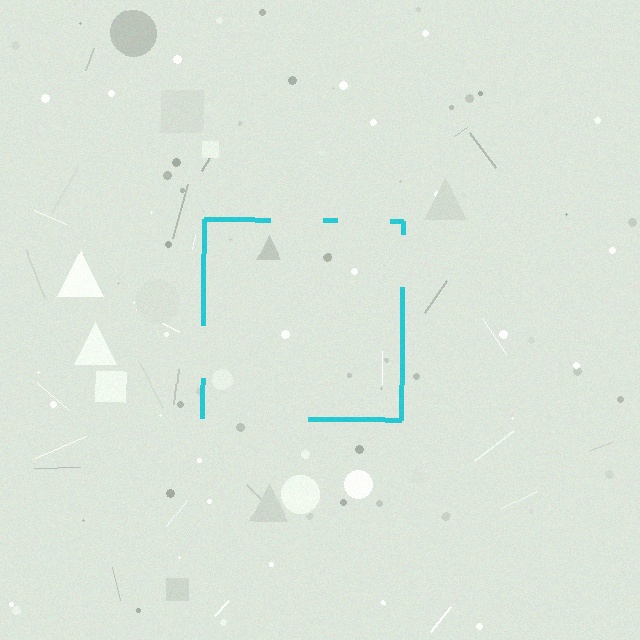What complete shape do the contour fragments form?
The contour fragments form a square.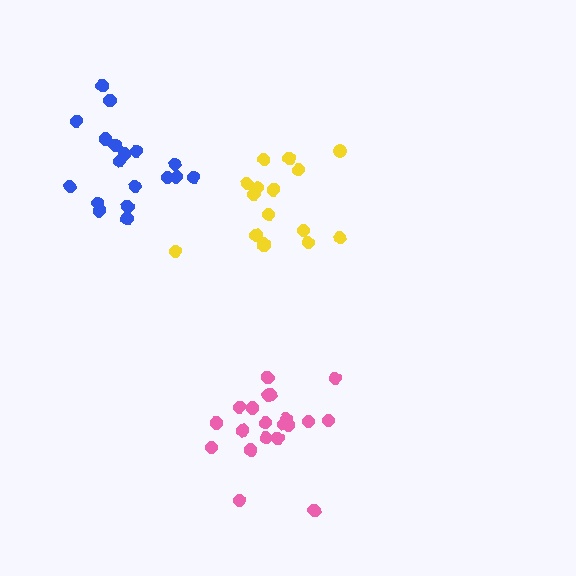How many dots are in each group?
Group 1: 18 dots, Group 2: 16 dots, Group 3: 20 dots (54 total).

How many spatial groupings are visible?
There are 3 spatial groupings.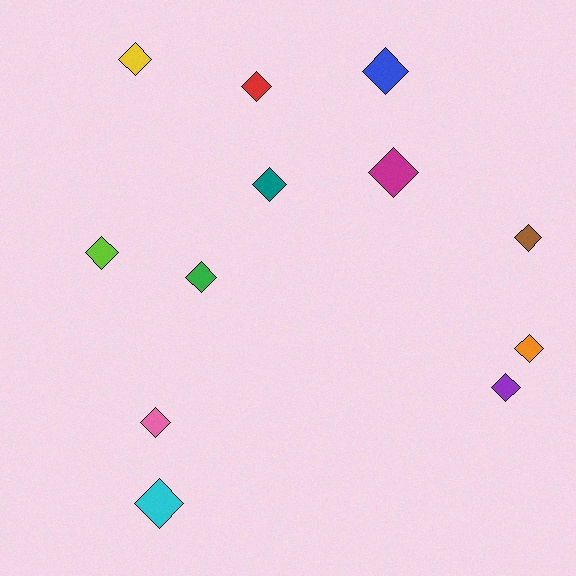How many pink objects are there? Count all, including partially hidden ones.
There is 1 pink object.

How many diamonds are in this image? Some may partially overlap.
There are 12 diamonds.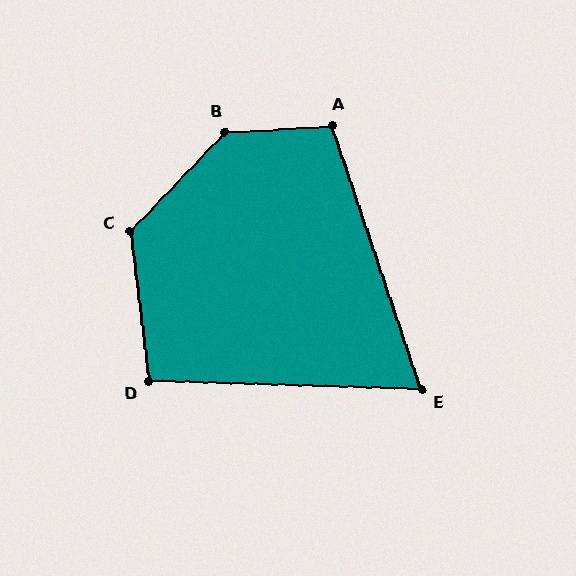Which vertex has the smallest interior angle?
E, at approximately 70 degrees.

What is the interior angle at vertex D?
Approximately 99 degrees (obtuse).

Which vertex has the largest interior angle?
B, at approximately 137 degrees.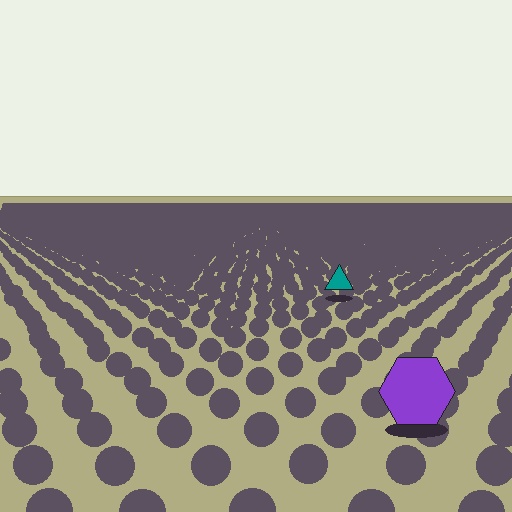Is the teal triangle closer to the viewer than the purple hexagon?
No. The purple hexagon is closer — you can tell from the texture gradient: the ground texture is coarser near it.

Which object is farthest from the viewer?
The teal triangle is farthest from the viewer. It appears smaller and the ground texture around it is denser.